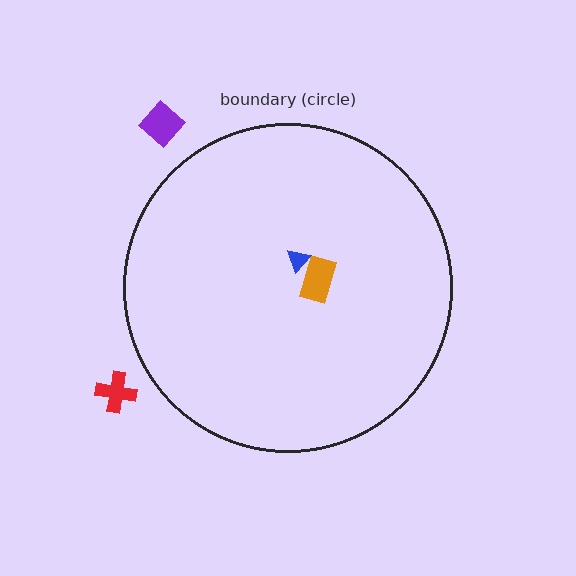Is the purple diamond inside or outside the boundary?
Outside.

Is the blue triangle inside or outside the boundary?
Inside.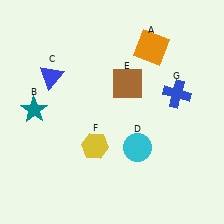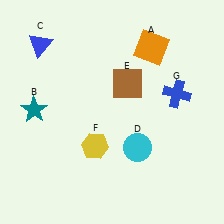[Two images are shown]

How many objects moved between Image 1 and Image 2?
1 object moved between the two images.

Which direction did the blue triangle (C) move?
The blue triangle (C) moved up.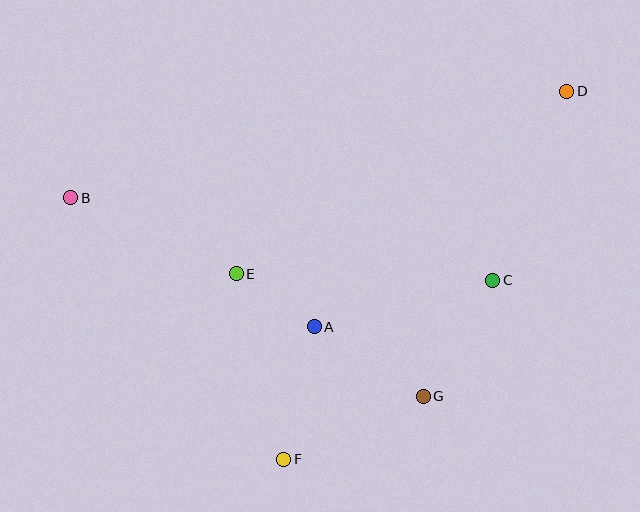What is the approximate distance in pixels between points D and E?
The distance between D and E is approximately 378 pixels.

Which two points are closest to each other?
Points A and E are closest to each other.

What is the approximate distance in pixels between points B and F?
The distance between B and F is approximately 337 pixels.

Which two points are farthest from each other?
Points B and D are farthest from each other.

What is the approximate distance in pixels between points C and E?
The distance between C and E is approximately 257 pixels.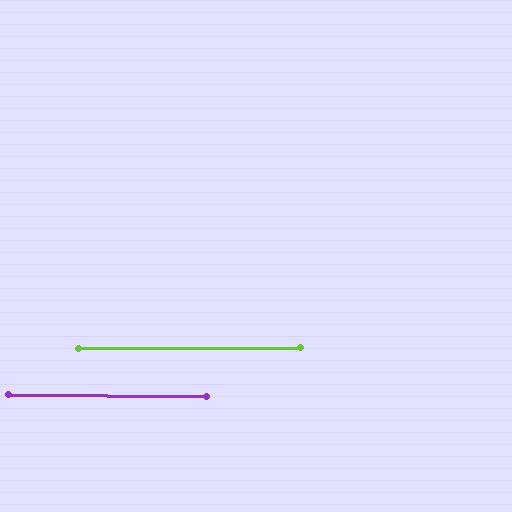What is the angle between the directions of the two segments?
Approximately 1 degree.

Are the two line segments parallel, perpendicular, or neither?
Parallel — their directions differ by only 0.9°.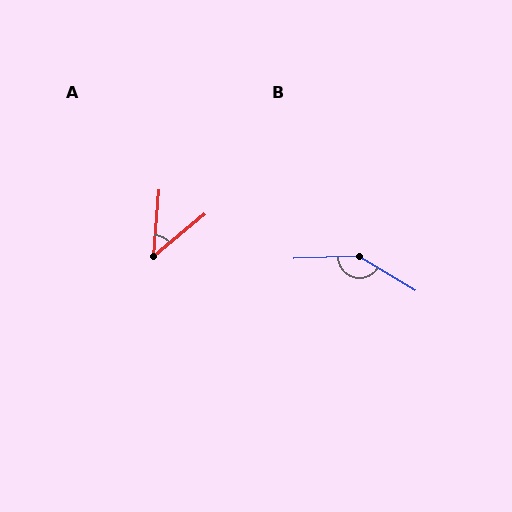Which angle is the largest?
B, at approximately 146 degrees.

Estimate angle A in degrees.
Approximately 46 degrees.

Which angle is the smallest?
A, at approximately 46 degrees.